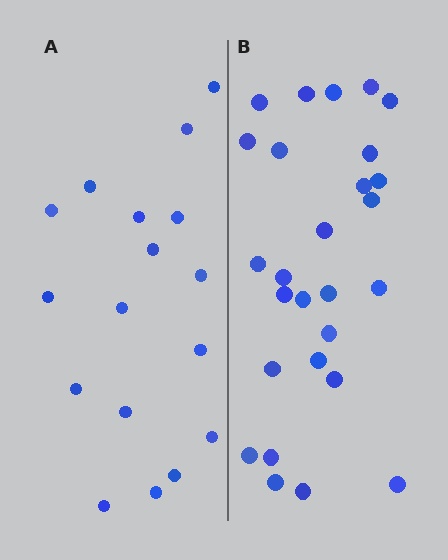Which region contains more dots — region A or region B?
Region B (the right region) has more dots.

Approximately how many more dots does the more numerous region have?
Region B has roughly 10 or so more dots than region A.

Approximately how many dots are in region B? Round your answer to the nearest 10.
About 30 dots. (The exact count is 27, which rounds to 30.)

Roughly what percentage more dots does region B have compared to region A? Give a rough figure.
About 60% more.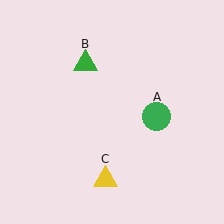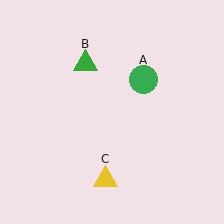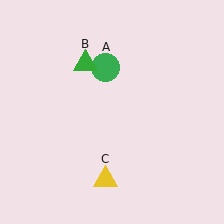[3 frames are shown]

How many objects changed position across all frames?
1 object changed position: green circle (object A).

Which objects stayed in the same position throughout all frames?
Green triangle (object B) and yellow triangle (object C) remained stationary.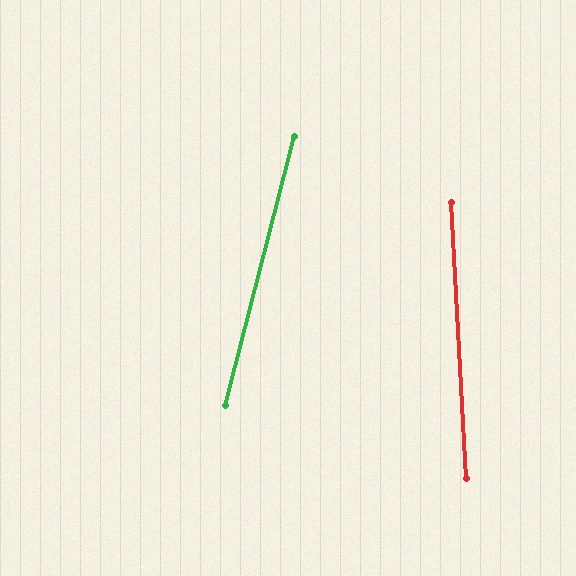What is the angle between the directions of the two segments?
Approximately 18 degrees.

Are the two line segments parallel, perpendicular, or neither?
Neither parallel nor perpendicular — they differ by about 18°.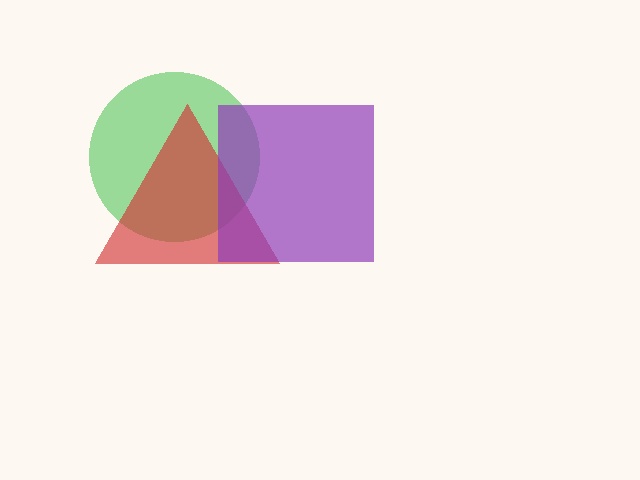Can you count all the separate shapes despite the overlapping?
Yes, there are 3 separate shapes.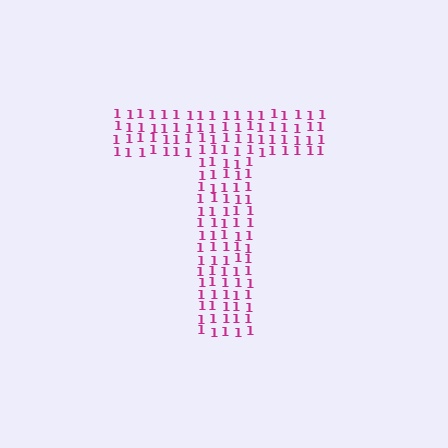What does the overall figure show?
The overall figure shows the letter T.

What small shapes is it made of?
It is made of small digit 1's.